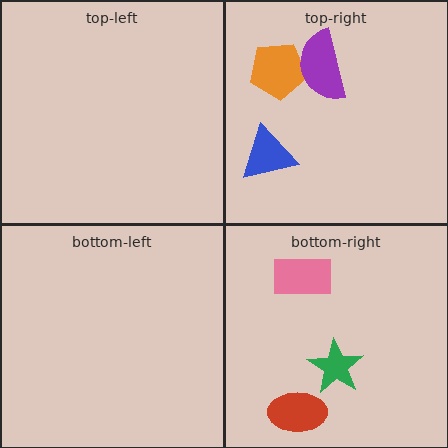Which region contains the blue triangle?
The top-right region.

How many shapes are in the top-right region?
3.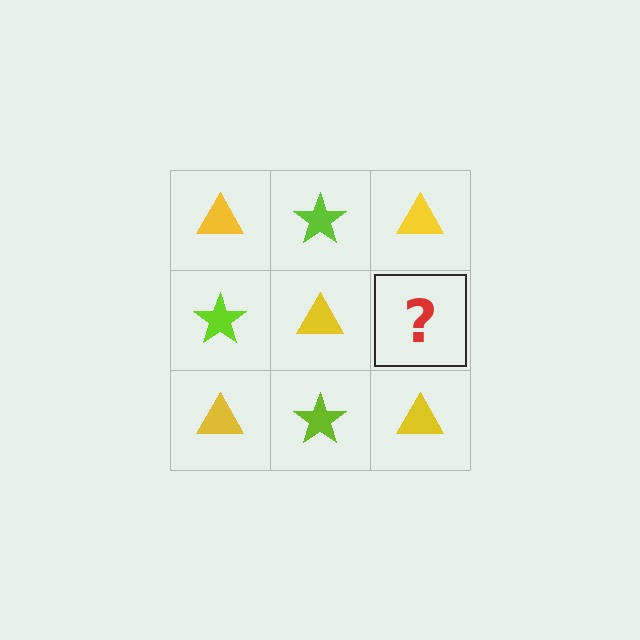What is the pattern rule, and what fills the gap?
The rule is that it alternates yellow triangle and lime star in a checkerboard pattern. The gap should be filled with a lime star.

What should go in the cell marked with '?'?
The missing cell should contain a lime star.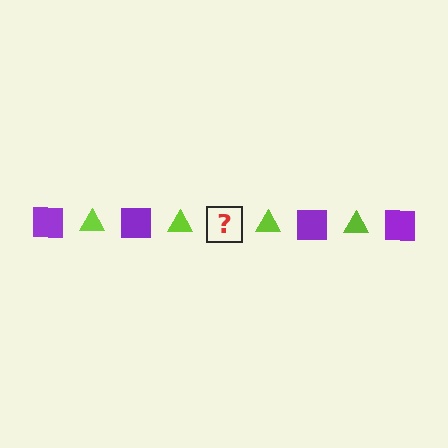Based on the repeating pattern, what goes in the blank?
The blank should be a purple square.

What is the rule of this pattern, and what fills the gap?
The rule is that the pattern alternates between purple square and lime triangle. The gap should be filled with a purple square.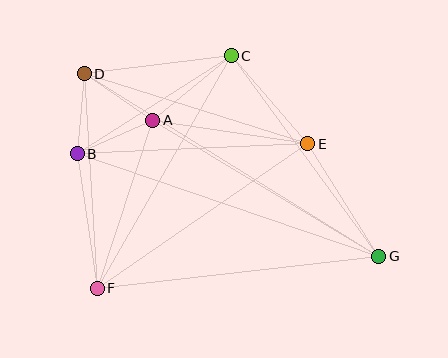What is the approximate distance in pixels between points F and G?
The distance between F and G is approximately 284 pixels.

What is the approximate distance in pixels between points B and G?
The distance between B and G is approximately 319 pixels.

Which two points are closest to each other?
Points B and D are closest to each other.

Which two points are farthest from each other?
Points D and G are farthest from each other.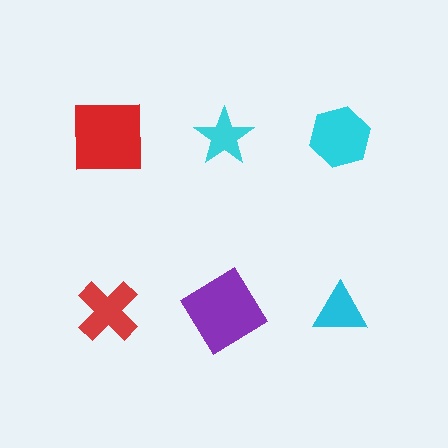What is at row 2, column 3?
A cyan triangle.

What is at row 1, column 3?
A cyan hexagon.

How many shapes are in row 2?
3 shapes.